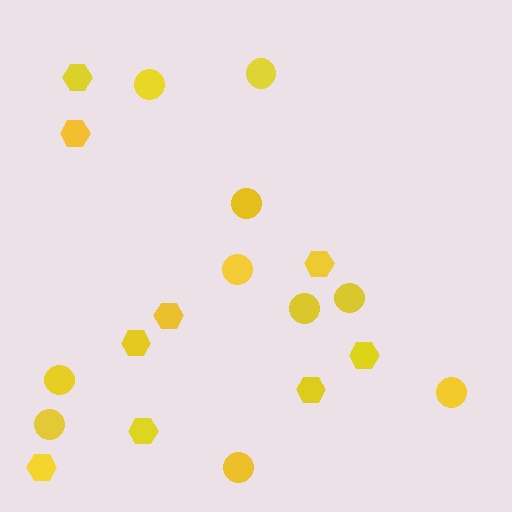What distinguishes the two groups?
There are 2 groups: one group of hexagons (9) and one group of circles (10).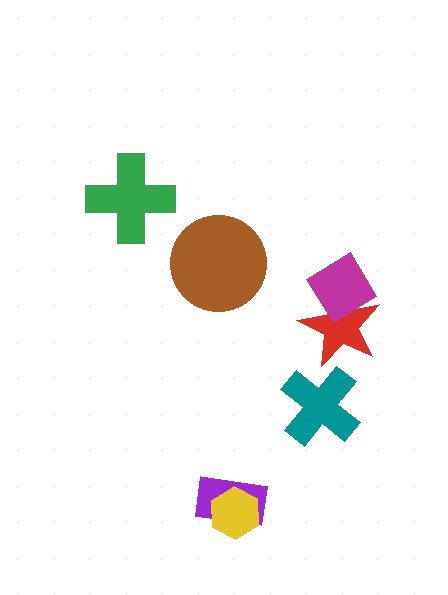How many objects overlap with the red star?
1 object overlaps with the red star.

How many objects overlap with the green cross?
0 objects overlap with the green cross.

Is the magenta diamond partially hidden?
No, no other shape covers it.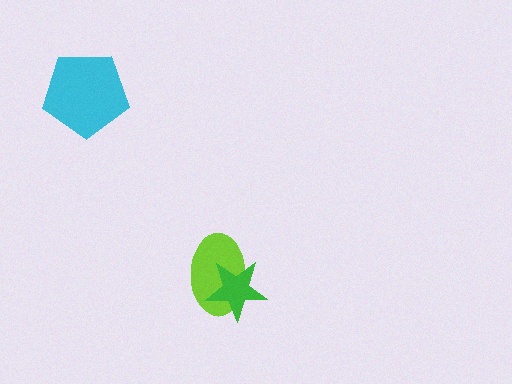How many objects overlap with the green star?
1 object overlaps with the green star.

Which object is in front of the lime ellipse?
The green star is in front of the lime ellipse.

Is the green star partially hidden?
No, no other shape covers it.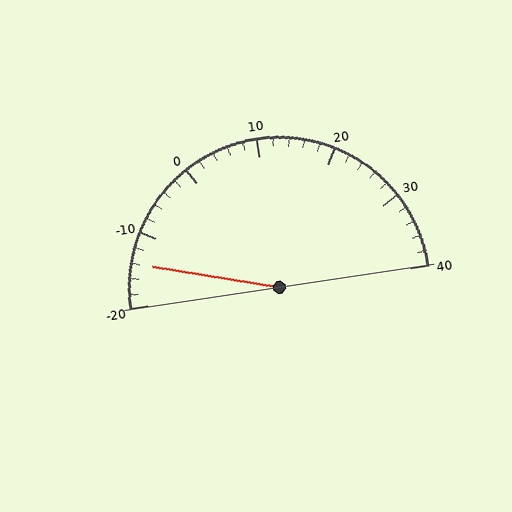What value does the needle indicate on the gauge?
The needle indicates approximately -14.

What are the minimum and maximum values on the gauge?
The gauge ranges from -20 to 40.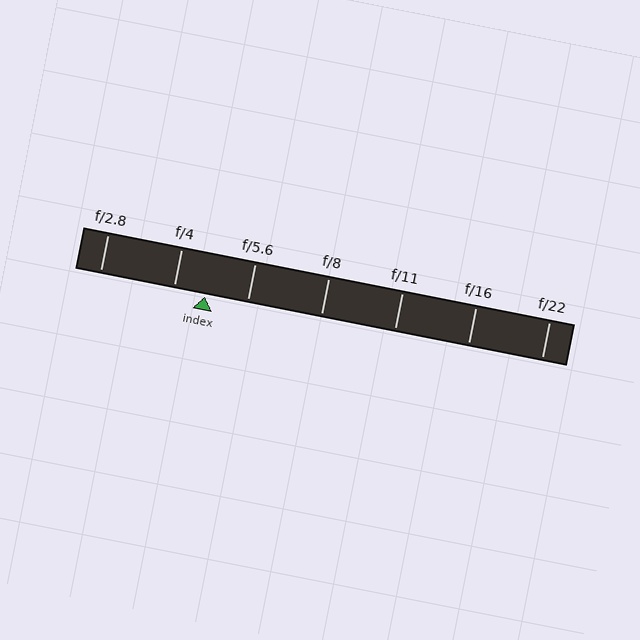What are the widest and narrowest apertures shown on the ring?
The widest aperture shown is f/2.8 and the narrowest is f/22.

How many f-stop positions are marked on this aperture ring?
There are 7 f-stop positions marked.